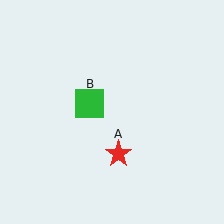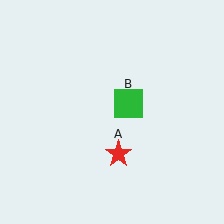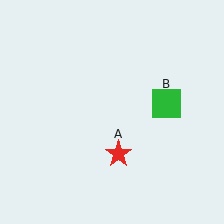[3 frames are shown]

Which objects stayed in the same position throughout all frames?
Red star (object A) remained stationary.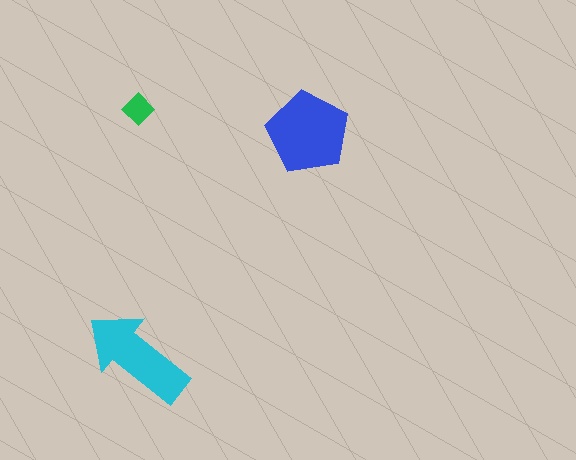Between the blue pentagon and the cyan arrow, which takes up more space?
The blue pentagon.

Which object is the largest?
The blue pentagon.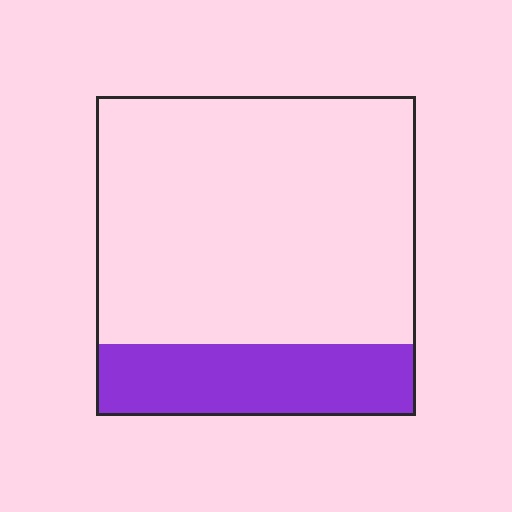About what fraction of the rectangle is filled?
About one fifth (1/5).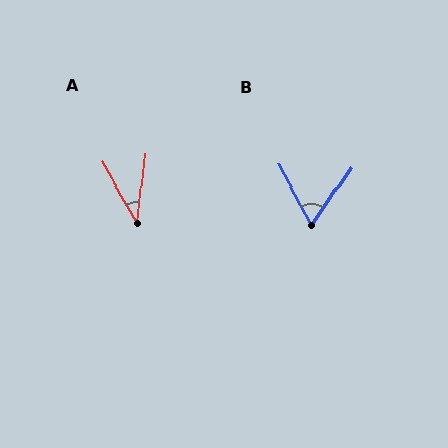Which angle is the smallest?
A, at approximately 37 degrees.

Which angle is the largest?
B, at approximately 63 degrees.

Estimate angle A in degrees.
Approximately 37 degrees.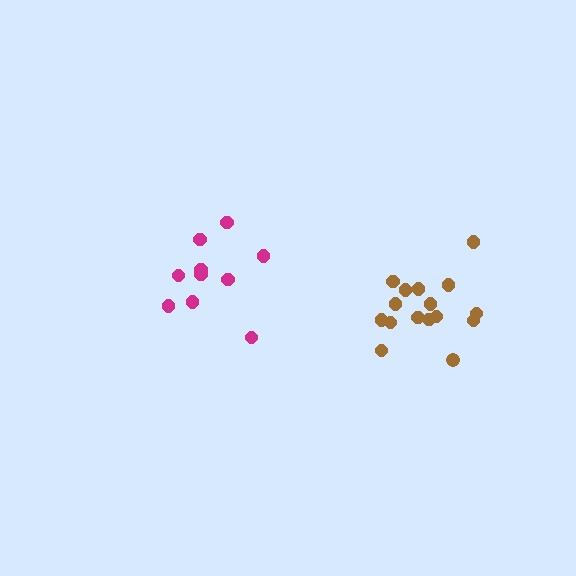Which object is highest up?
The magenta cluster is topmost.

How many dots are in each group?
Group 1: 16 dots, Group 2: 10 dots (26 total).